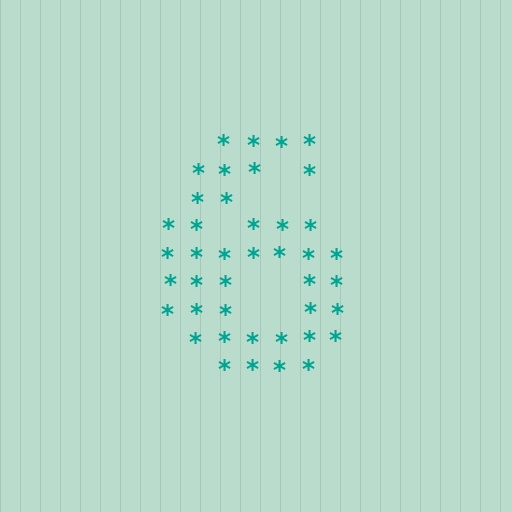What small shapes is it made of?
It is made of small asterisks.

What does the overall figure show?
The overall figure shows the digit 6.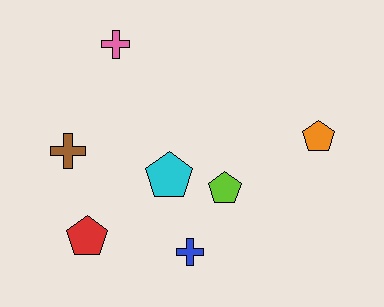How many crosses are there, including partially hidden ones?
There are 3 crosses.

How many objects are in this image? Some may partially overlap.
There are 7 objects.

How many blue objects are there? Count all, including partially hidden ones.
There is 1 blue object.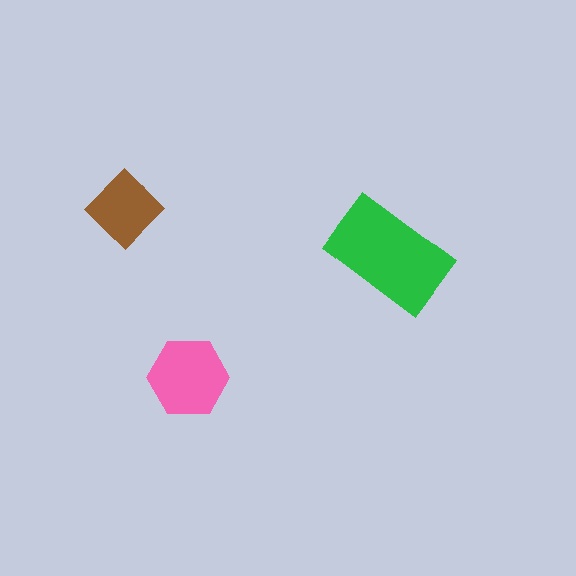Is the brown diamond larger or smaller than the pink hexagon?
Smaller.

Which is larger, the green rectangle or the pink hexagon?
The green rectangle.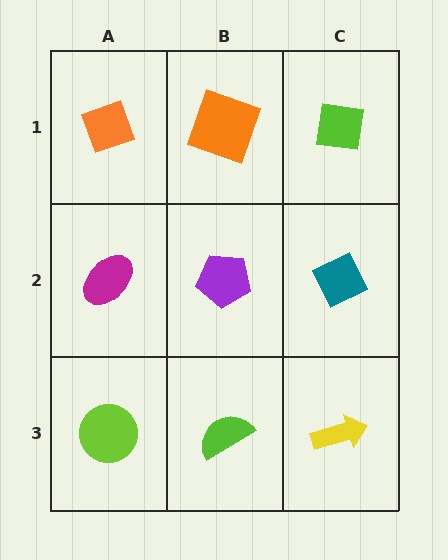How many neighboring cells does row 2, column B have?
4.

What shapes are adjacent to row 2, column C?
A lime square (row 1, column C), a yellow arrow (row 3, column C), a purple pentagon (row 2, column B).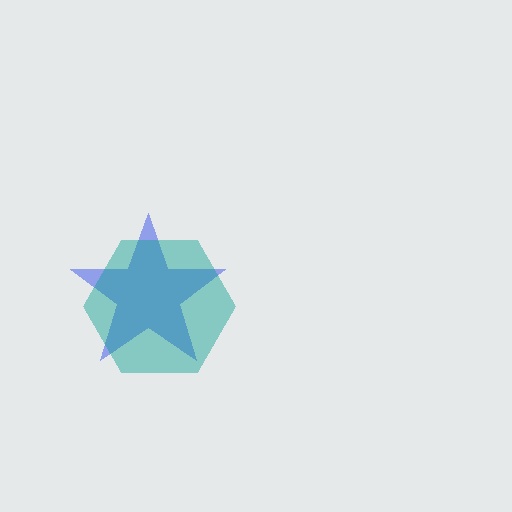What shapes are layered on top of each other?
The layered shapes are: a blue star, a teal hexagon.